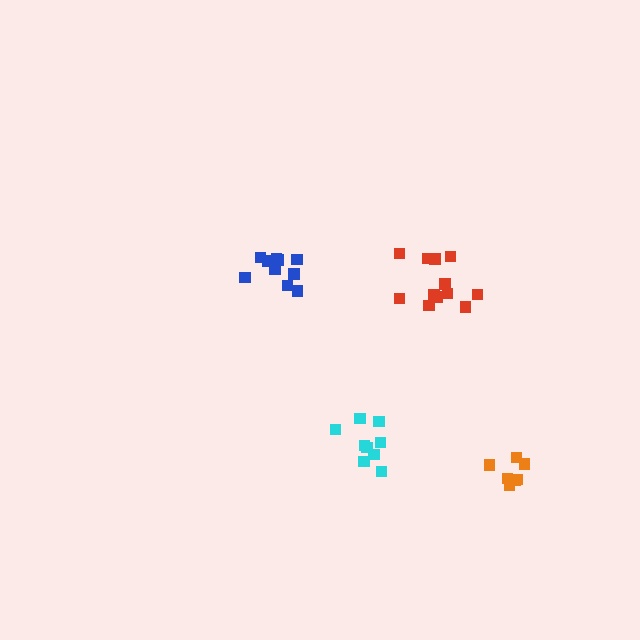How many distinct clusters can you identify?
There are 4 distinct clusters.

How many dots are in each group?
Group 1: 9 dots, Group 2: 12 dots, Group 3: 10 dots, Group 4: 7 dots (38 total).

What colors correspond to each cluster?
The clusters are colored: cyan, red, blue, orange.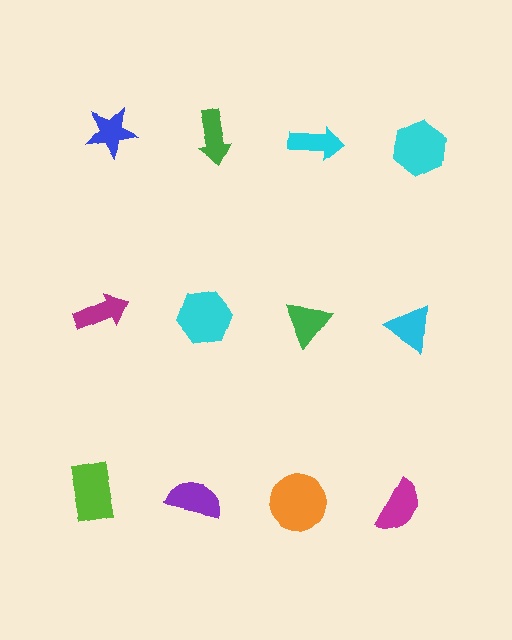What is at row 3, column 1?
A lime rectangle.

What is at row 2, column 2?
A cyan hexagon.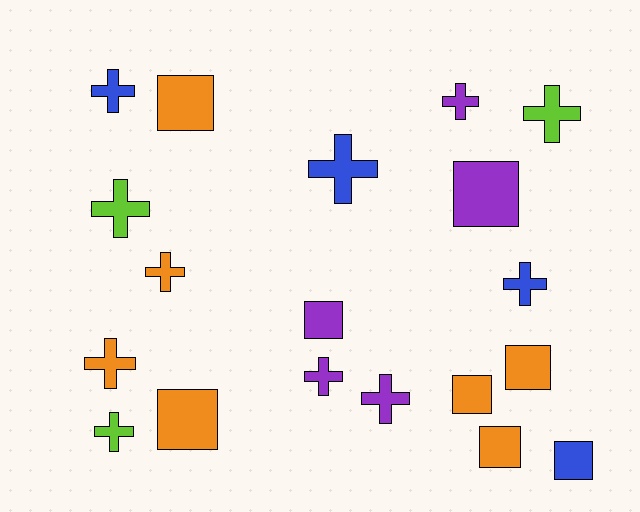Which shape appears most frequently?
Cross, with 11 objects.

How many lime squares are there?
There are no lime squares.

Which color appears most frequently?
Orange, with 7 objects.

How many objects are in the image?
There are 19 objects.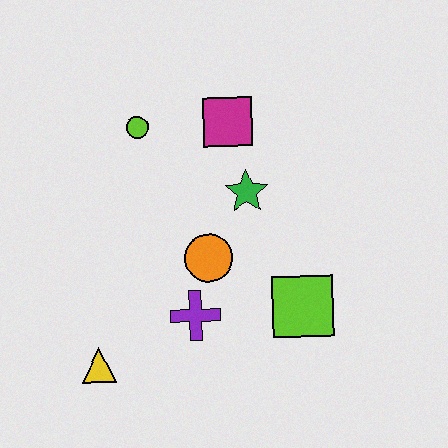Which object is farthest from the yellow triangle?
The magenta square is farthest from the yellow triangle.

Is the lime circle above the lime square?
Yes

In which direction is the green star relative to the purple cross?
The green star is above the purple cross.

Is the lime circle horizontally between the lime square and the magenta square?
No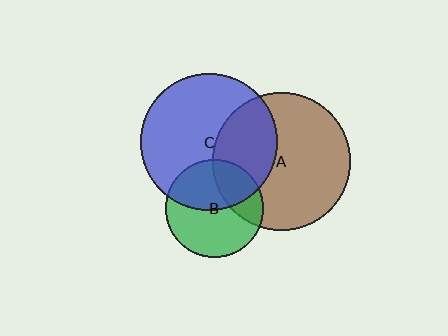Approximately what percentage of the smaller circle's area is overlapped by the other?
Approximately 45%.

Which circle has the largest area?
Circle A (brown).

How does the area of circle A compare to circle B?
Approximately 2.0 times.